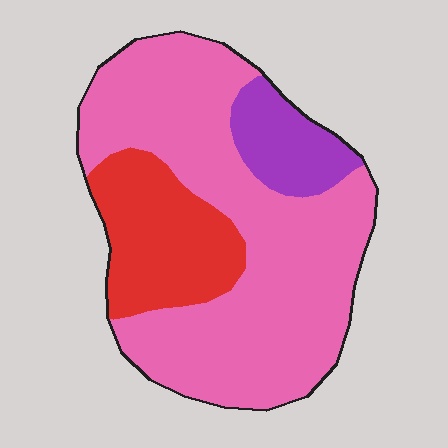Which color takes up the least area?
Purple, at roughly 10%.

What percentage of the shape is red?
Red covers roughly 20% of the shape.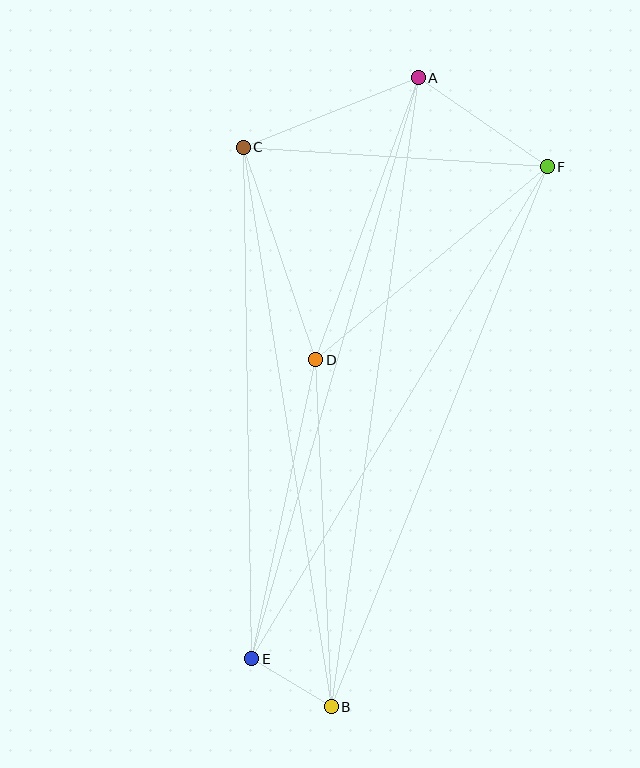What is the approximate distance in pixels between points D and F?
The distance between D and F is approximately 301 pixels.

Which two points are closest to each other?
Points B and E are closest to each other.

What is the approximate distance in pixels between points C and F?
The distance between C and F is approximately 305 pixels.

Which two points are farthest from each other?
Points A and B are farthest from each other.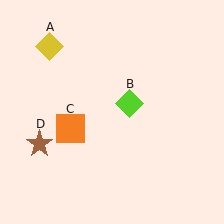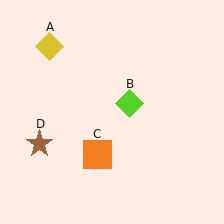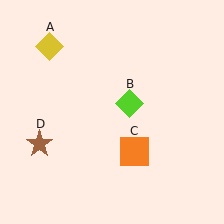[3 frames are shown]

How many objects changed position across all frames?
1 object changed position: orange square (object C).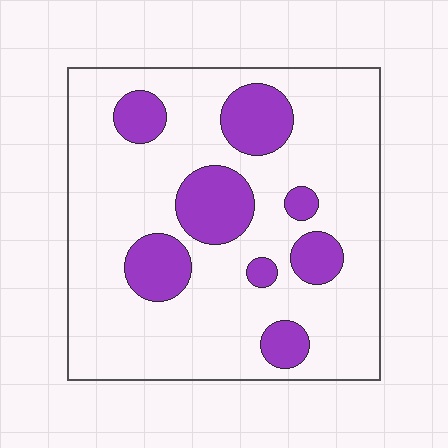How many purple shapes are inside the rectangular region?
8.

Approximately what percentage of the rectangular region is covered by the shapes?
Approximately 20%.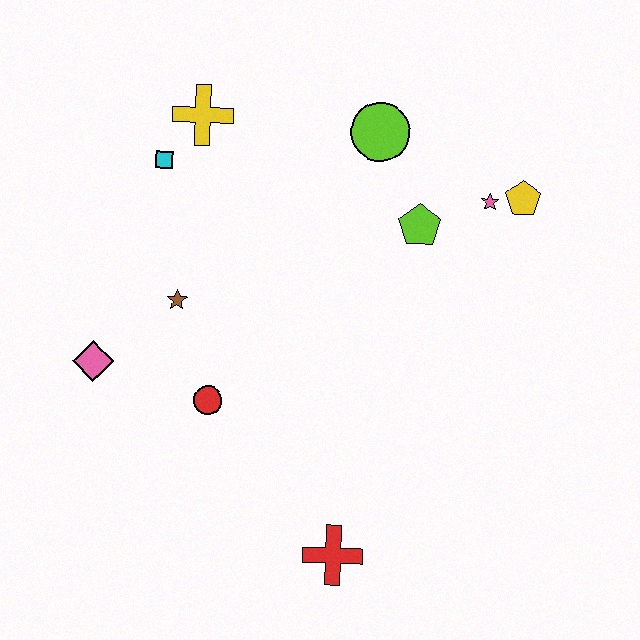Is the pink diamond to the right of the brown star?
No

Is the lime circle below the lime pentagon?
No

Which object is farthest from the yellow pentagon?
The pink diamond is farthest from the yellow pentagon.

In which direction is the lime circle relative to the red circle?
The lime circle is above the red circle.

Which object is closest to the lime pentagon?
The pink star is closest to the lime pentagon.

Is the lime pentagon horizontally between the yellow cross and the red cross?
No